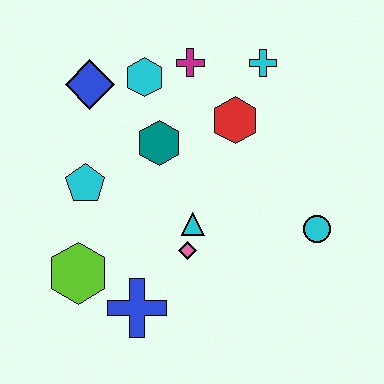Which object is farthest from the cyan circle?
The blue diamond is farthest from the cyan circle.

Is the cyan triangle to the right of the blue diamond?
Yes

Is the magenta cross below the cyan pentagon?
No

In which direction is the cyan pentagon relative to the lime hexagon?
The cyan pentagon is above the lime hexagon.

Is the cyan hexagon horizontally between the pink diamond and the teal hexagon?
No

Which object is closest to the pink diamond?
The cyan triangle is closest to the pink diamond.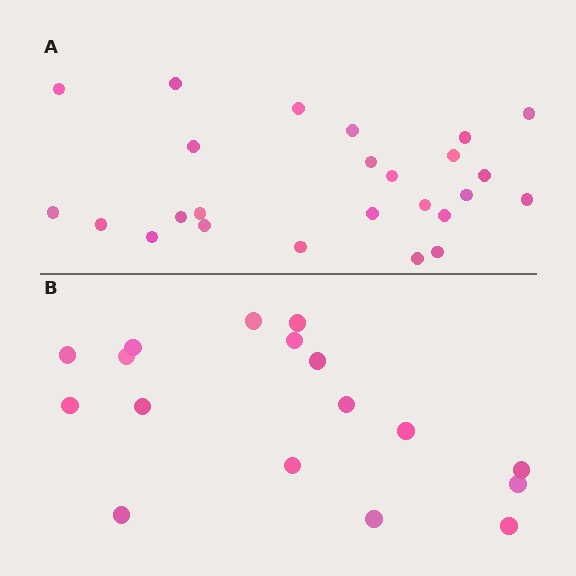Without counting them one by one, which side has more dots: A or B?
Region A (the top region) has more dots.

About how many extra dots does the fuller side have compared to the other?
Region A has roughly 8 or so more dots than region B.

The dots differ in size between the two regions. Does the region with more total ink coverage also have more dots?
No. Region B has more total ink coverage because its dots are larger, but region A actually contains more individual dots. Total area can be misleading — the number of items is what matters here.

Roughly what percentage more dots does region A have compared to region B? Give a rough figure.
About 45% more.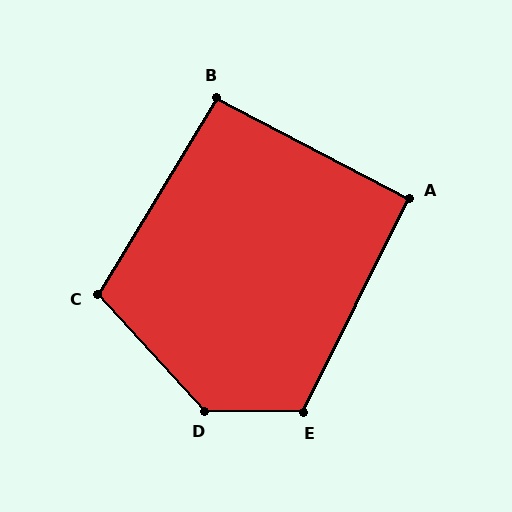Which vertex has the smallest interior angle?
A, at approximately 91 degrees.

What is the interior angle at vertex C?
Approximately 106 degrees (obtuse).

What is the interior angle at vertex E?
Approximately 116 degrees (obtuse).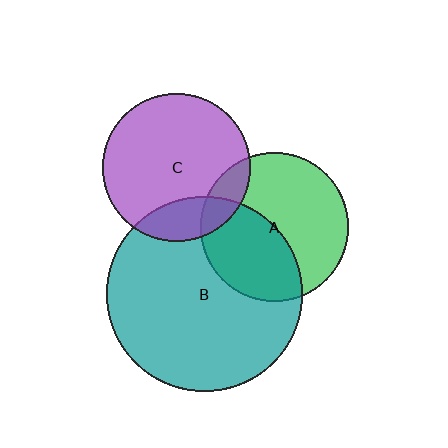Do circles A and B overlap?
Yes.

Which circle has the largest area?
Circle B (teal).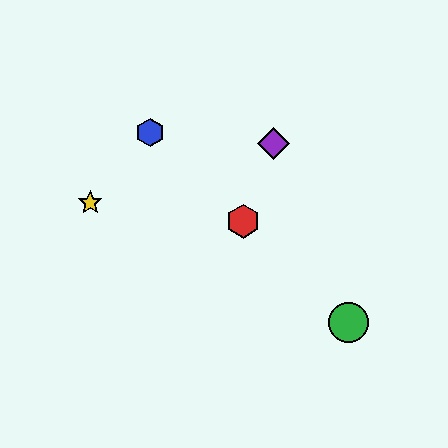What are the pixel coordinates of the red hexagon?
The red hexagon is at (243, 221).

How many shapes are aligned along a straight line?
3 shapes (the red hexagon, the blue hexagon, the green circle) are aligned along a straight line.